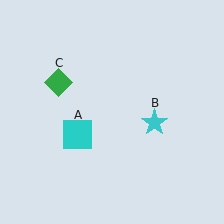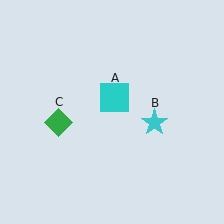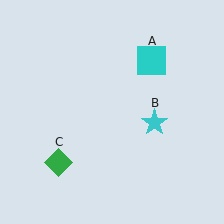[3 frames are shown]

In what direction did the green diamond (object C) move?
The green diamond (object C) moved down.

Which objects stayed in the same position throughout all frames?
Cyan star (object B) remained stationary.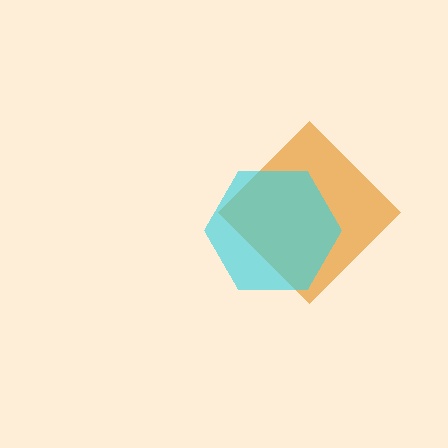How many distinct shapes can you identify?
There are 2 distinct shapes: an orange diamond, a cyan hexagon.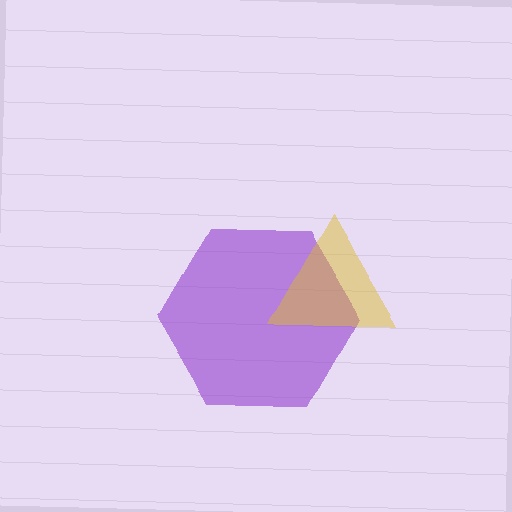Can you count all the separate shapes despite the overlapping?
Yes, there are 2 separate shapes.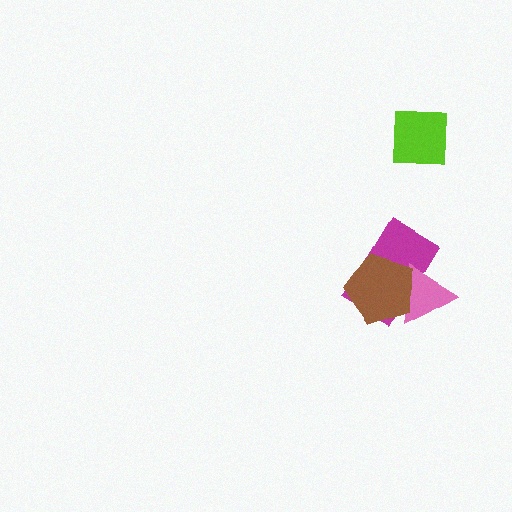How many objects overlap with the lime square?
0 objects overlap with the lime square.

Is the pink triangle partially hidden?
Yes, it is partially covered by another shape.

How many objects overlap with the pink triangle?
2 objects overlap with the pink triangle.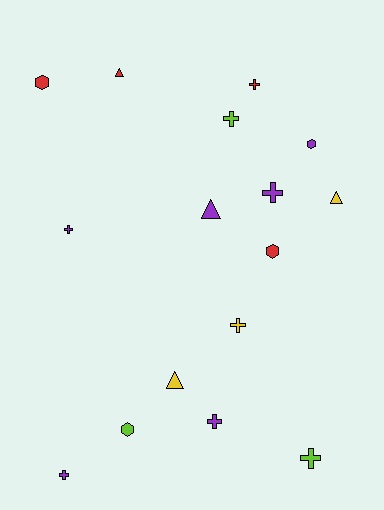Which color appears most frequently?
Purple, with 6 objects.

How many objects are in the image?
There are 16 objects.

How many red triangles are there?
There is 1 red triangle.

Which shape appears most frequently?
Cross, with 8 objects.